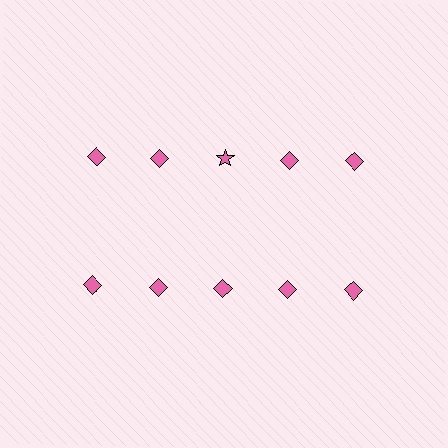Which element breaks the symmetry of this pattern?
The pink star in the top row, center column breaks the symmetry. All other shapes are pink diamonds.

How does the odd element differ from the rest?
It has a different shape: star instead of diamond.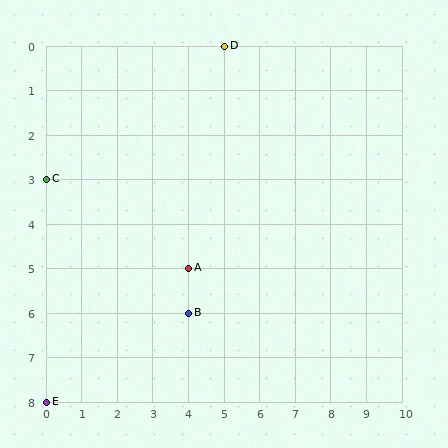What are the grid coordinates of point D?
Point D is at grid coordinates (5, 0).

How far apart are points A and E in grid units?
Points A and E are 4 columns and 3 rows apart (about 5.0 grid units diagonally).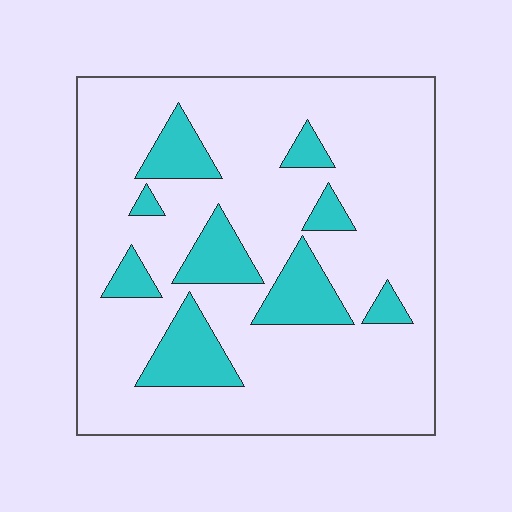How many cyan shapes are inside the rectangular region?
9.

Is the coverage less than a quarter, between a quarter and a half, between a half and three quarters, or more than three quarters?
Less than a quarter.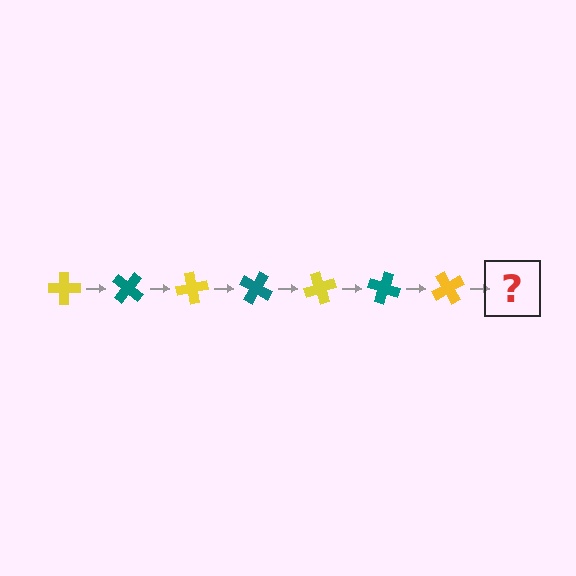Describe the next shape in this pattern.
It should be a teal cross, rotated 280 degrees from the start.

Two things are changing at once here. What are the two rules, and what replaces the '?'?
The two rules are that it rotates 40 degrees each step and the color cycles through yellow and teal. The '?' should be a teal cross, rotated 280 degrees from the start.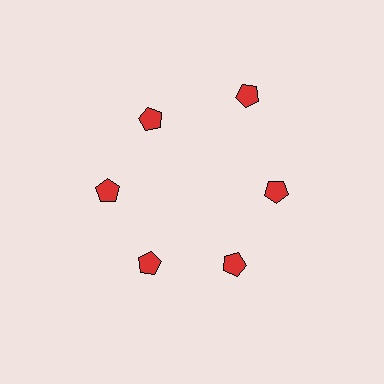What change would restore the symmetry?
The symmetry would be restored by moving it inward, back onto the ring so that all 6 pentagons sit at equal angles and equal distance from the center.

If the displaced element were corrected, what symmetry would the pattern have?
It would have 6-fold rotational symmetry — the pattern would map onto itself every 60 degrees.